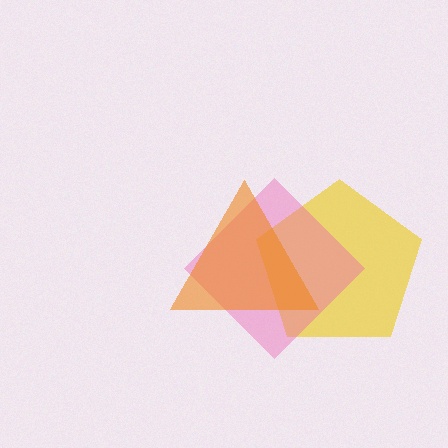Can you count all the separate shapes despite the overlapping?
Yes, there are 3 separate shapes.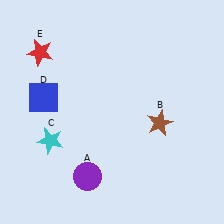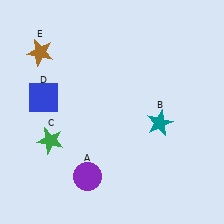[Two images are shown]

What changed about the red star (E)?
In Image 1, E is red. In Image 2, it changed to brown.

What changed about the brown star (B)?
In Image 1, B is brown. In Image 2, it changed to teal.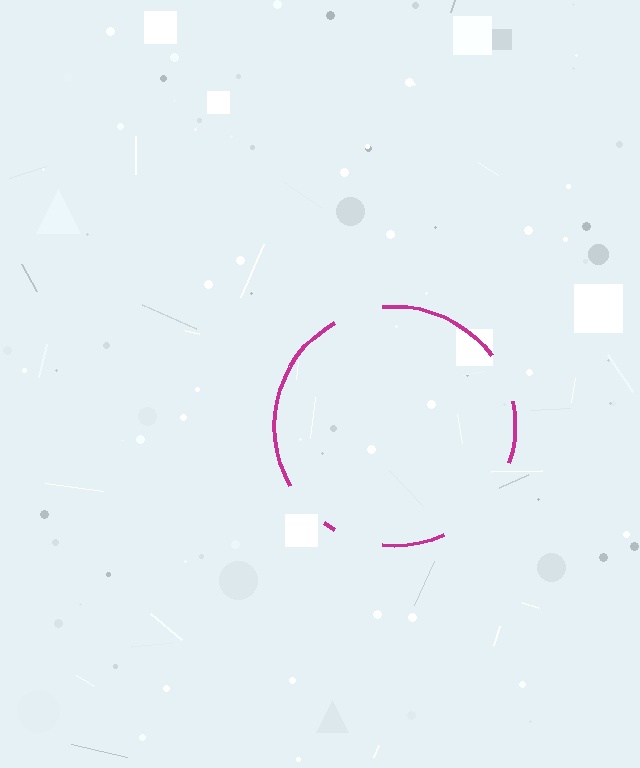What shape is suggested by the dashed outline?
The dashed outline suggests a circle.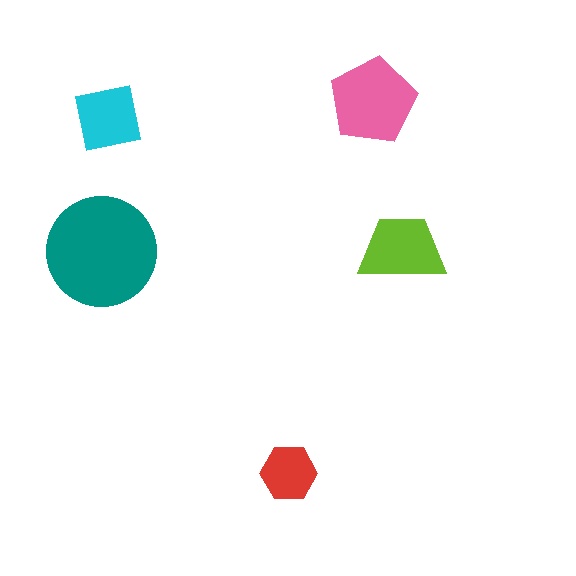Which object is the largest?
The teal circle.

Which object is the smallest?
The red hexagon.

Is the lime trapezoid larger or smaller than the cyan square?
Larger.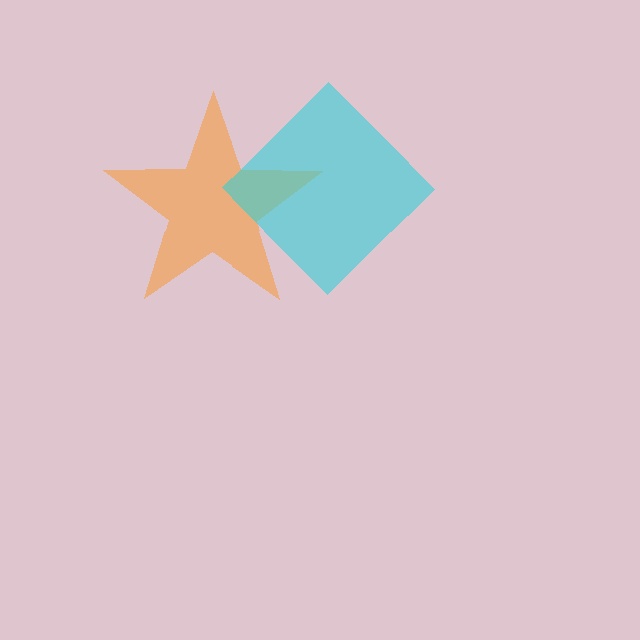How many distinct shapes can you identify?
There are 2 distinct shapes: an orange star, a cyan diamond.